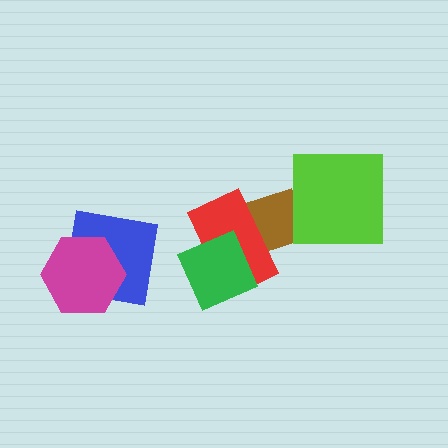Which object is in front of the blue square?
The magenta hexagon is in front of the blue square.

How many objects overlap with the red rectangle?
2 objects overlap with the red rectangle.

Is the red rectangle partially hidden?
Yes, it is partially covered by another shape.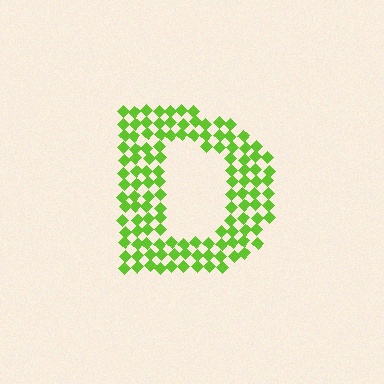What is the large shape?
The large shape is the letter D.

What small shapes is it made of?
It is made of small diamonds.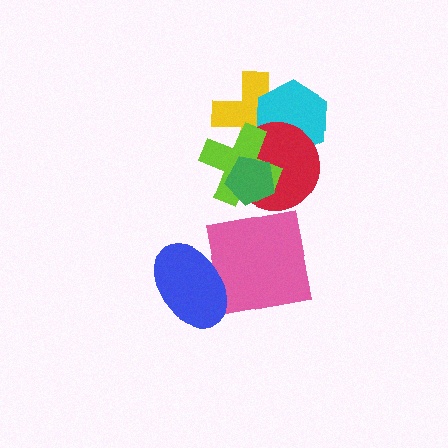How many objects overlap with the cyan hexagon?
3 objects overlap with the cyan hexagon.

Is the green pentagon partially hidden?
No, no other shape covers it.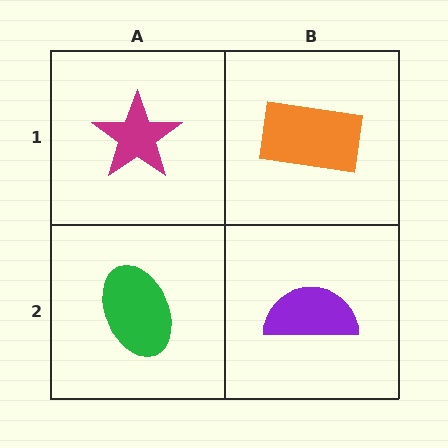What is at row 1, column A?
A magenta star.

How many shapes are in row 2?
2 shapes.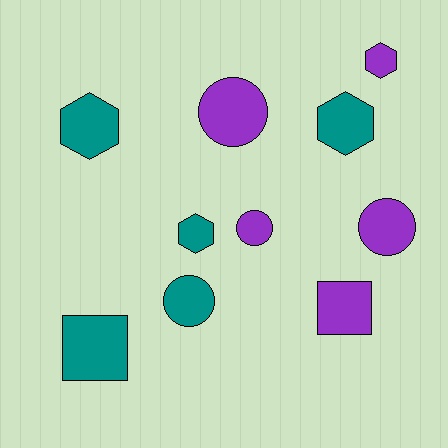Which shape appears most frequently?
Hexagon, with 4 objects.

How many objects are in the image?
There are 10 objects.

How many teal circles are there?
There is 1 teal circle.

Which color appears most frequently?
Teal, with 5 objects.